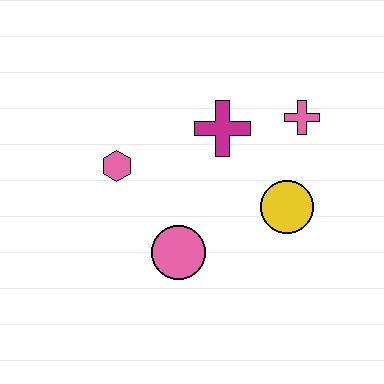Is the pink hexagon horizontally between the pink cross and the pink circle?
No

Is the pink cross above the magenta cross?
Yes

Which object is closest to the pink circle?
The pink hexagon is closest to the pink circle.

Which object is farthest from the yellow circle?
The pink hexagon is farthest from the yellow circle.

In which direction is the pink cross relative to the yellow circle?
The pink cross is above the yellow circle.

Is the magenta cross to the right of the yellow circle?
No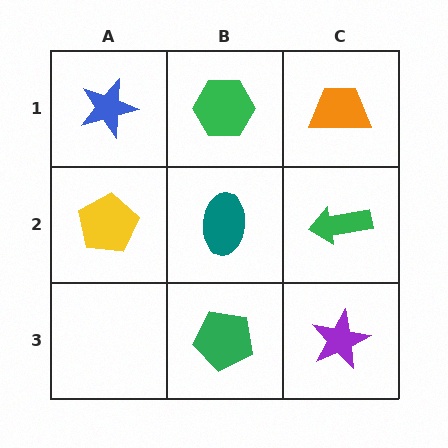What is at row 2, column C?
A green arrow.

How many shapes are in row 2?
3 shapes.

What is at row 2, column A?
A yellow pentagon.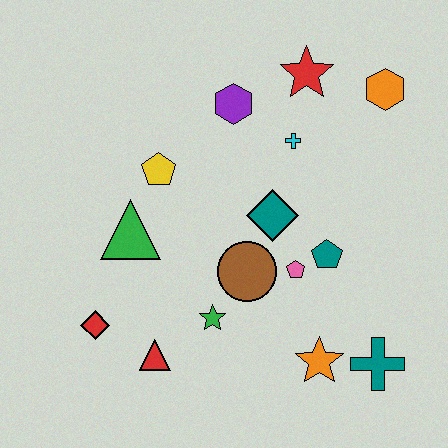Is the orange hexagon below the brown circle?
No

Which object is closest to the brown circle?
The pink pentagon is closest to the brown circle.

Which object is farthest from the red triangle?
The orange hexagon is farthest from the red triangle.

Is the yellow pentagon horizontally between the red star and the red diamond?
Yes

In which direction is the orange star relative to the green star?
The orange star is to the right of the green star.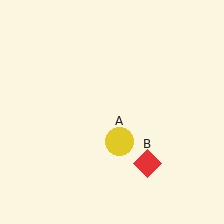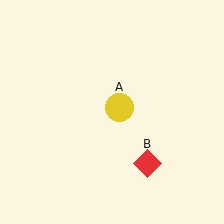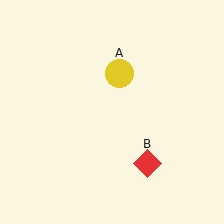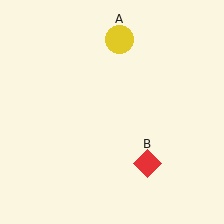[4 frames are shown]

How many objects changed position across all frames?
1 object changed position: yellow circle (object A).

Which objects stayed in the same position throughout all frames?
Red diamond (object B) remained stationary.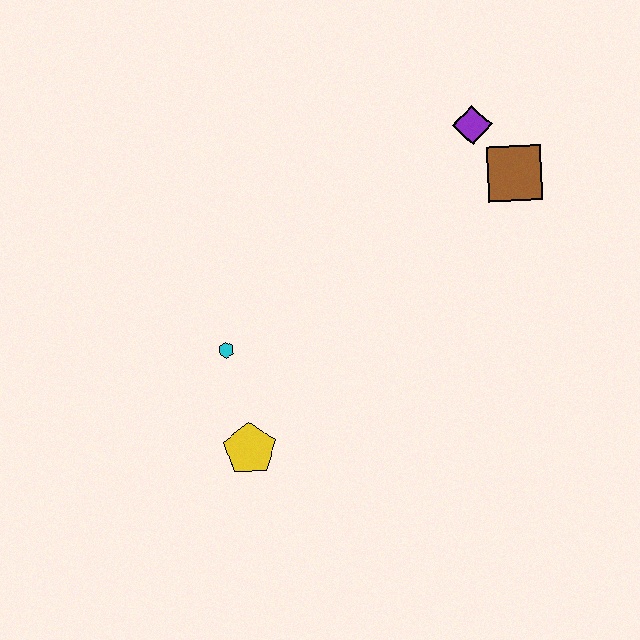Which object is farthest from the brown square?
The yellow pentagon is farthest from the brown square.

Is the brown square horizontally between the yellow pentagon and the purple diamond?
No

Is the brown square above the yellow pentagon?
Yes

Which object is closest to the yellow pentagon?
The cyan hexagon is closest to the yellow pentagon.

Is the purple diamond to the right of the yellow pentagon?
Yes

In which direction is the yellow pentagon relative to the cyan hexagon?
The yellow pentagon is below the cyan hexagon.